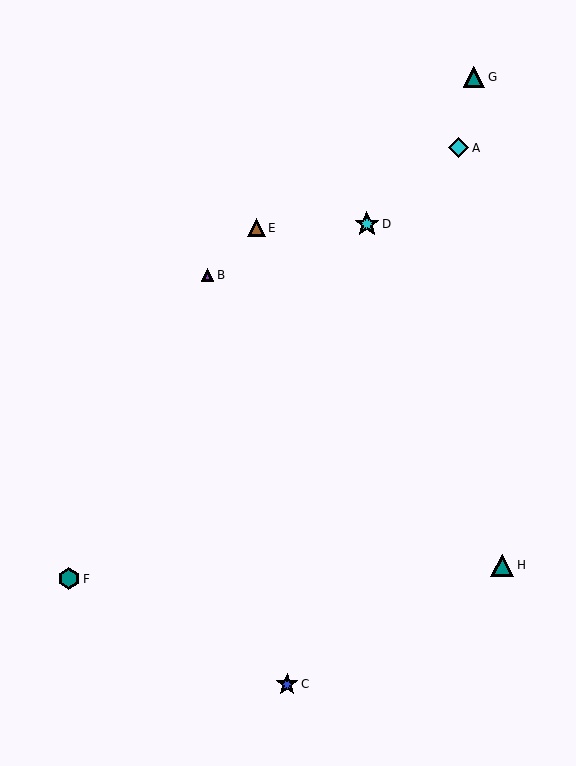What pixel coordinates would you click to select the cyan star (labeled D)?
Click at (367, 224) to select the cyan star D.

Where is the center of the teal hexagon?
The center of the teal hexagon is at (69, 579).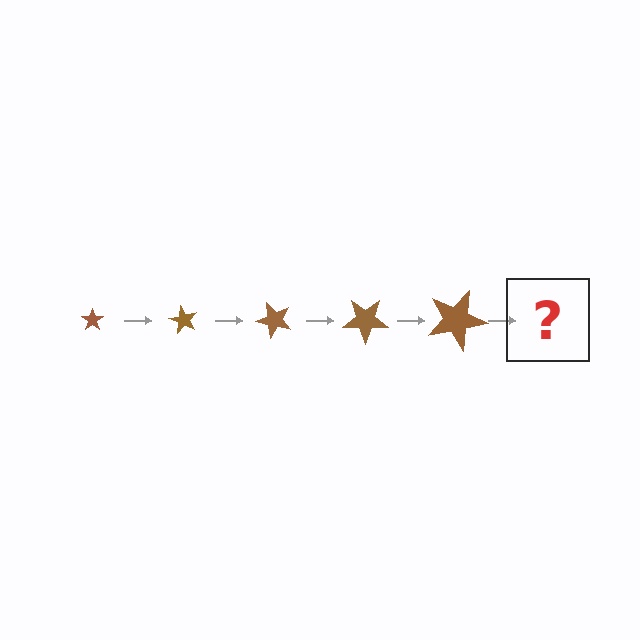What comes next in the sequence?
The next element should be a star, larger than the previous one and rotated 300 degrees from the start.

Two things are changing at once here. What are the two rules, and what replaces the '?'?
The two rules are that the star grows larger each step and it rotates 60 degrees each step. The '?' should be a star, larger than the previous one and rotated 300 degrees from the start.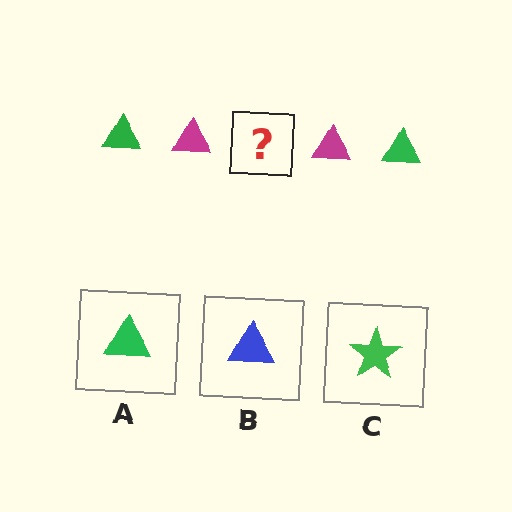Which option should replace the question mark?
Option A.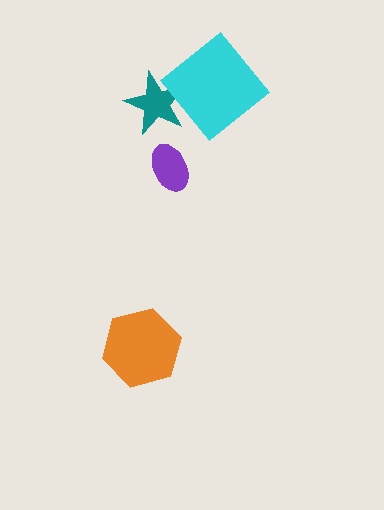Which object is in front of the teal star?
The cyan diamond is in front of the teal star.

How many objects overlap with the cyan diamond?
1 object overlaps with the cyan diamond.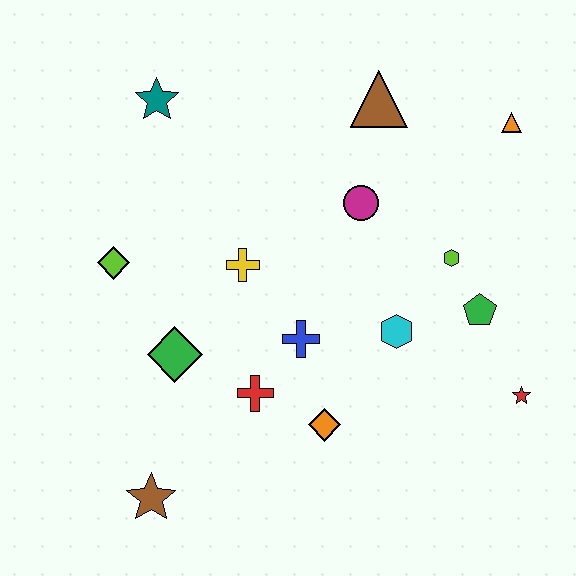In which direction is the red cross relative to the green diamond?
The red cross is to the right of the green diamond.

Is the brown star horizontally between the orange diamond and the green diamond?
No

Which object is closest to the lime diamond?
The green diamond is closest to the lime diamond.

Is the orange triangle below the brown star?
No